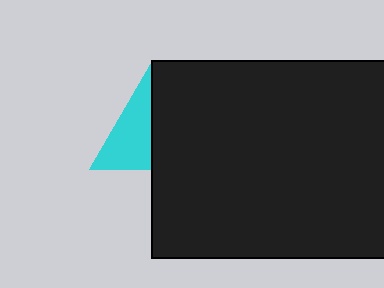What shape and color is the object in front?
The object in front is a black rectangle.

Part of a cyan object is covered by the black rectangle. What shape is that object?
It is a triangle.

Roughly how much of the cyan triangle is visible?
About half of it is visible (roughly 52%).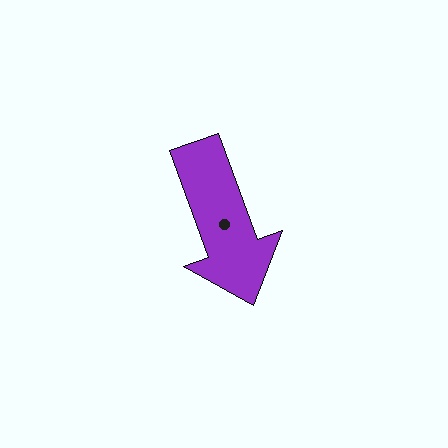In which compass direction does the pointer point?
South.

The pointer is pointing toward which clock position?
Roughly 5 o'clock.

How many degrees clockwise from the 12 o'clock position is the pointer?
Approximately 160 degrees.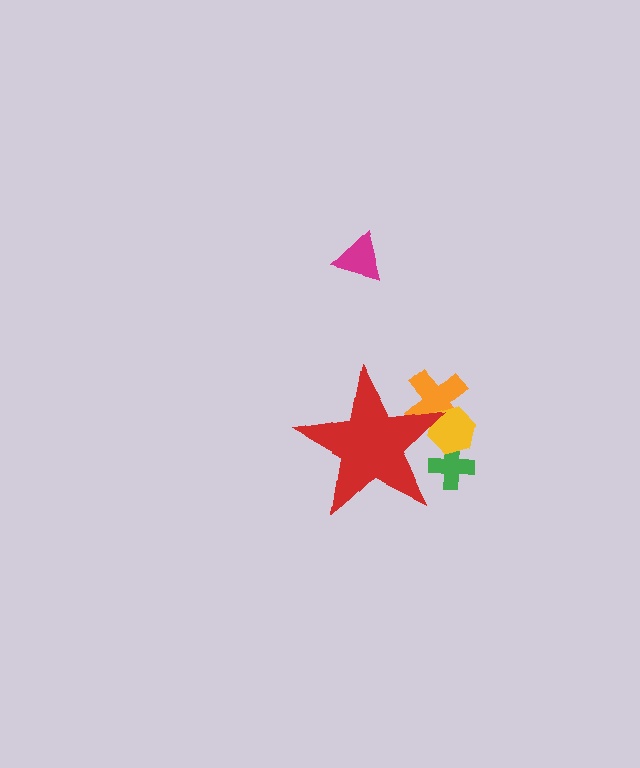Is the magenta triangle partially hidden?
No, the magenta triangle is fully visible.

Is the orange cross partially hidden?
Yes, the orange cross is partially hidden behind the red star.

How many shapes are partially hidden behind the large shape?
3 shapes are partially hidden.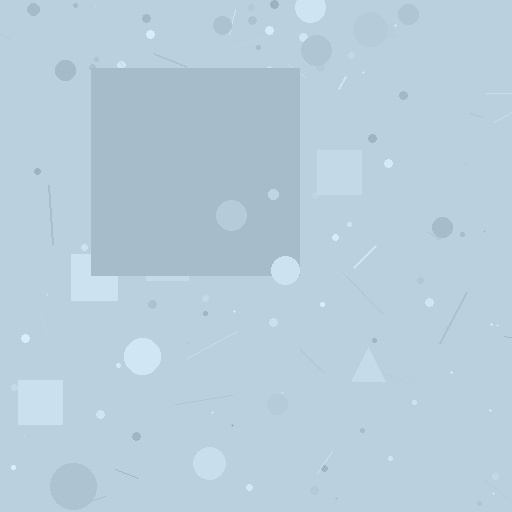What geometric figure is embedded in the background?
A square is embedded in the background.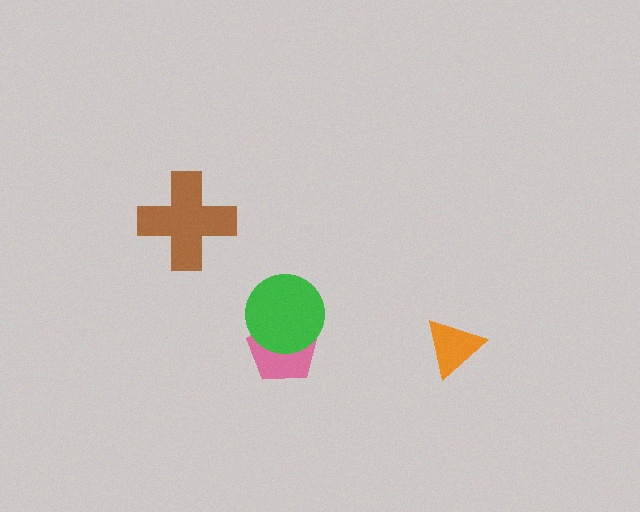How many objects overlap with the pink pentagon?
1 object overlaps with the pink pentagon.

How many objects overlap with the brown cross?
0 objects overlap with the brown cross.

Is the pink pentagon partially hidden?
Yes, it is partially covered by another shape.